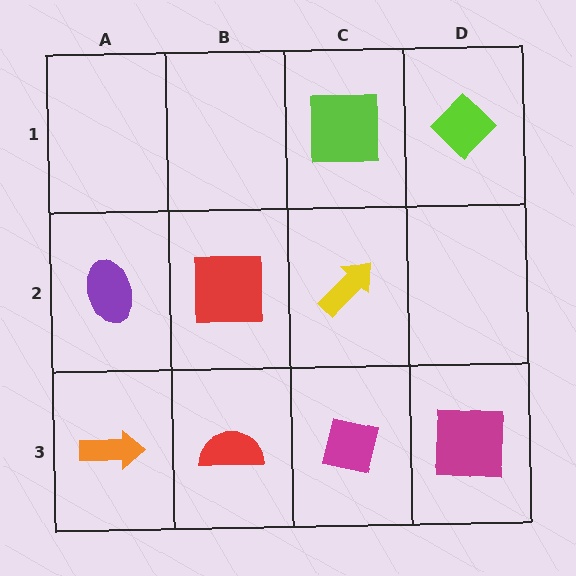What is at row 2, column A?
A purple ellipse.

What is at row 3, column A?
An orange arrow.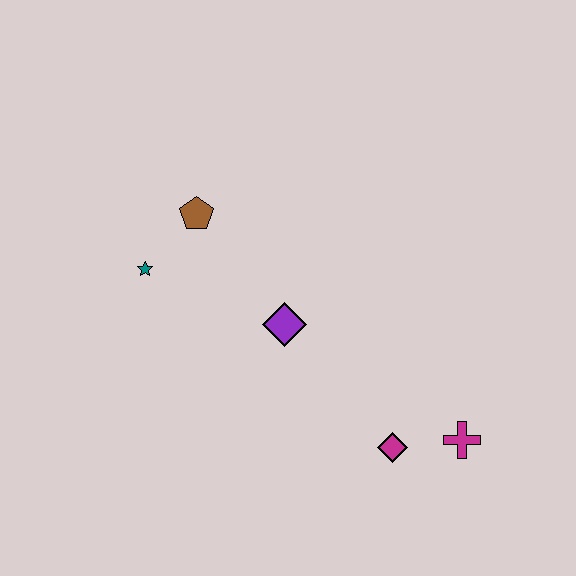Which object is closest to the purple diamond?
The brown pentagon is closest to the purple diamond.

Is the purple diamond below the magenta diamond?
No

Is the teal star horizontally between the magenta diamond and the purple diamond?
No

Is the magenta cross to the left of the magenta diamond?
No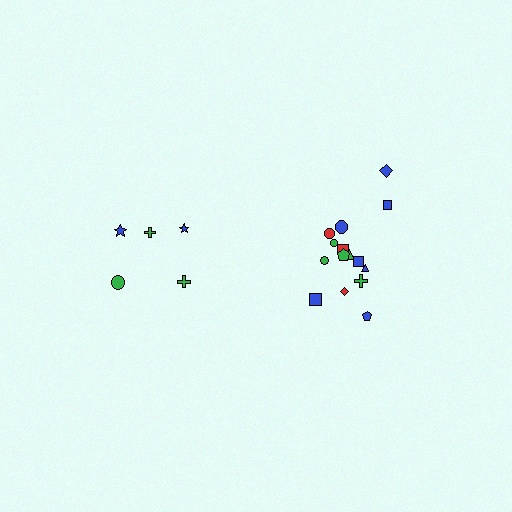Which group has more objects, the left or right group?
The right group.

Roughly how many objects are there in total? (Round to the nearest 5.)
Roughly 20 objects in total.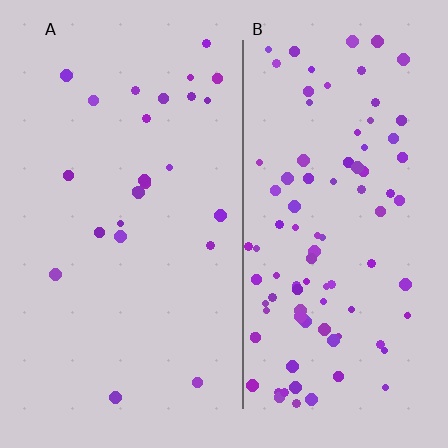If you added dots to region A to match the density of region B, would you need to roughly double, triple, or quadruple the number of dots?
Approximately quadruple.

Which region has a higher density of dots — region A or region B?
B (the right).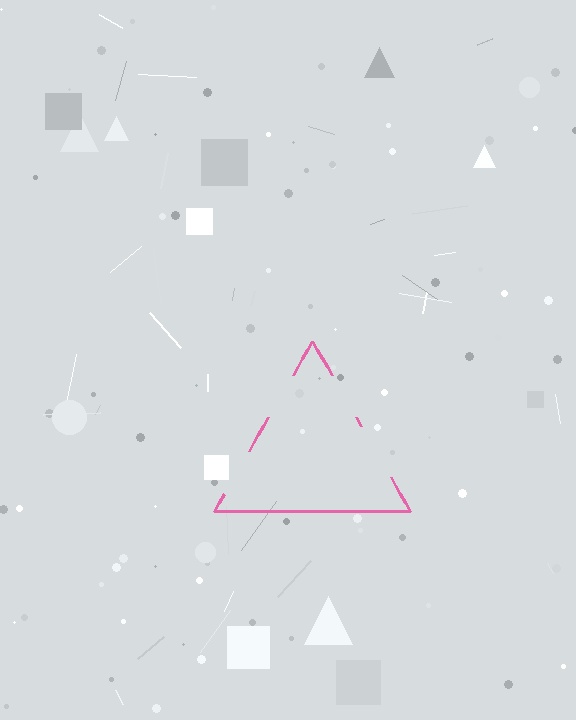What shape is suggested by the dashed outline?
The dashed outline suggests a triangle.